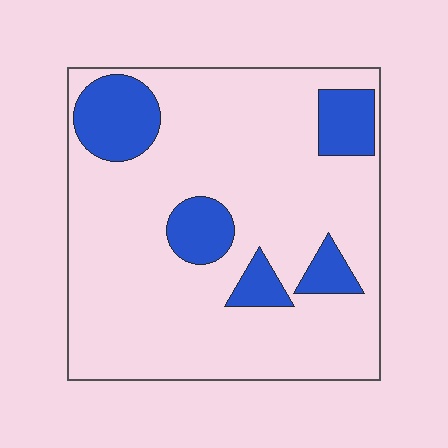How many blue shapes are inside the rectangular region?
5.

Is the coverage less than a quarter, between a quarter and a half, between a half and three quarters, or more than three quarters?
Less than a quarter.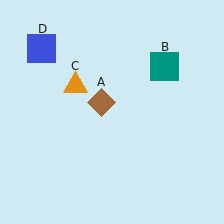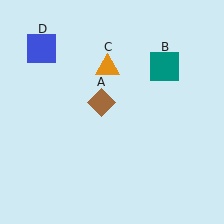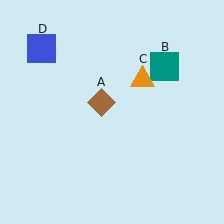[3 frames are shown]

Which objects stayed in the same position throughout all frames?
Brown diamond (object A) and teal square (object B) and blue square (object D) remained stationary.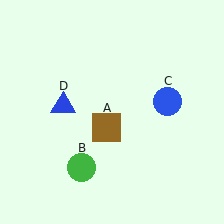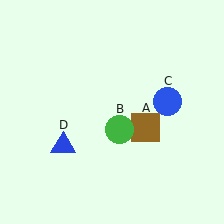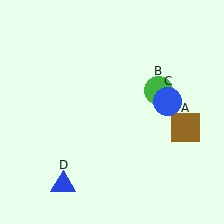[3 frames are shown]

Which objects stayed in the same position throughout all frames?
Blue circle (object C) remained stationary.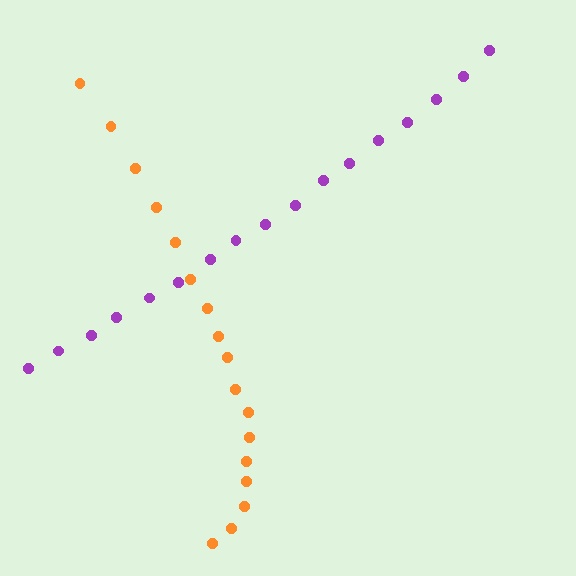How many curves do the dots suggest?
There are 2 distinct paths.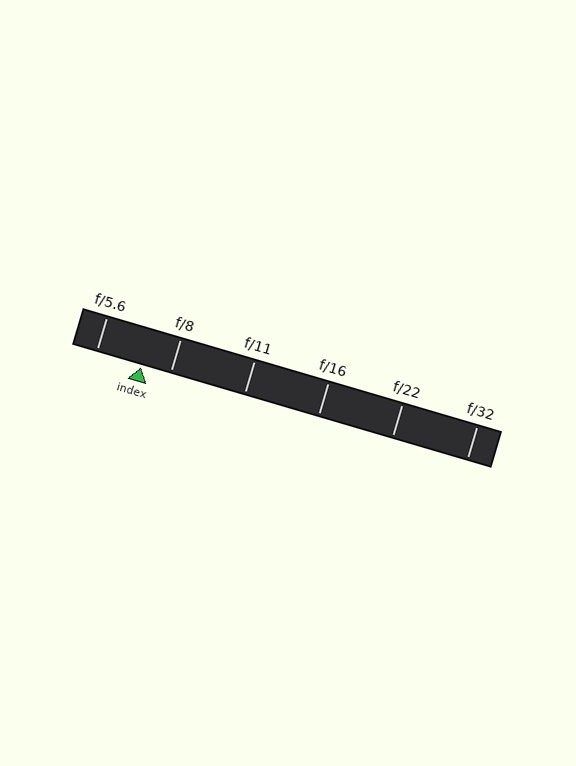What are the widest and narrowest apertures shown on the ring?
The widest aperture shown is f/5.6 and the narrowest is f/32.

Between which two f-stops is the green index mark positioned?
The index mark is between f/5.6 and f/8.